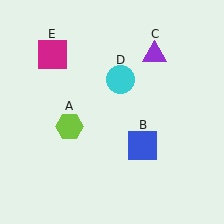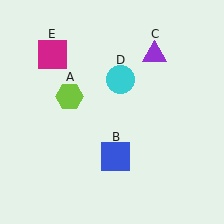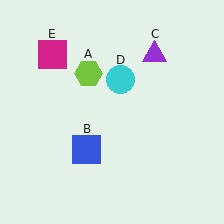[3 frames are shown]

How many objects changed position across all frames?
2 objects changed position: lime hexagon (object A), blue square (object B).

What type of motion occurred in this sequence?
The lime hexagon (object A), blue square (object B) rotated clockwise around the center of the scene.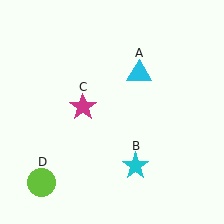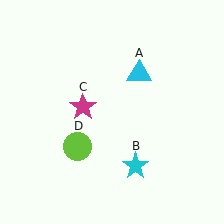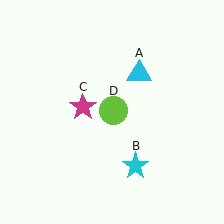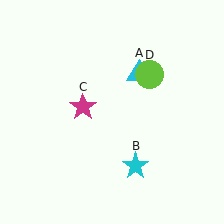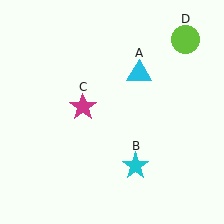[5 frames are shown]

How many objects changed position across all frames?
1 object changed position: lime circle (object D).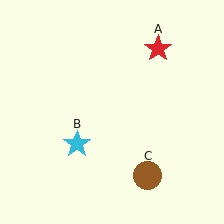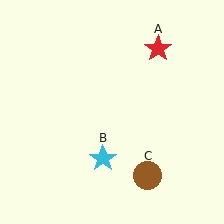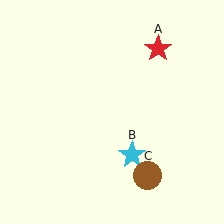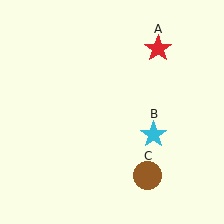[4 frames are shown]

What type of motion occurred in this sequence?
The cyan star (object B) rotated counterclockwise around the center of the scene.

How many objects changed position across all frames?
1 object changed position: cyan star (object B).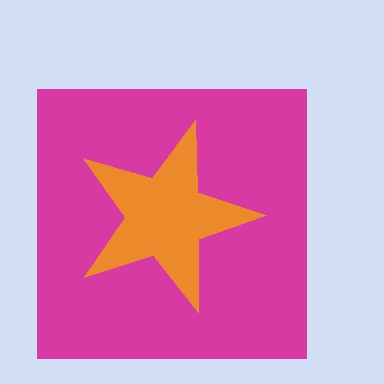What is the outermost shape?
The magenta square.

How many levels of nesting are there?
2.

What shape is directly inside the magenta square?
The orange star.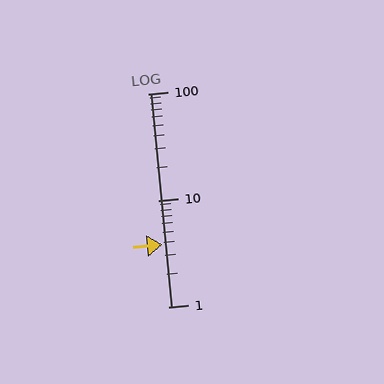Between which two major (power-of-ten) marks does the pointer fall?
The pointer is between 1 and 10.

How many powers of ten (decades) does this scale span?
The scale spans 2 decades, from 1 to 100.